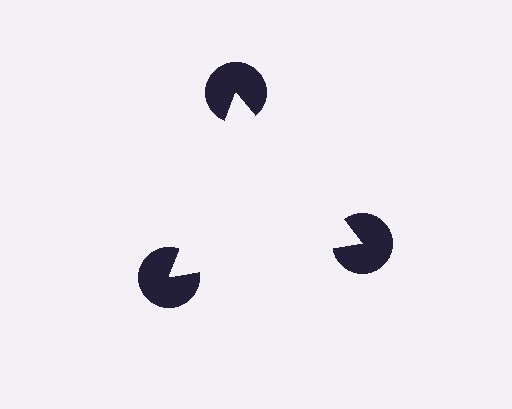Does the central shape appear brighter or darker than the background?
It typically appears slightly brighter than the background, even though no actual brightness change is drawn.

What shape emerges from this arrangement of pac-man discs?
An illusory triangle — its edges are inferred from the aligned wedge cuts in the pac-man discs, not physically drawn.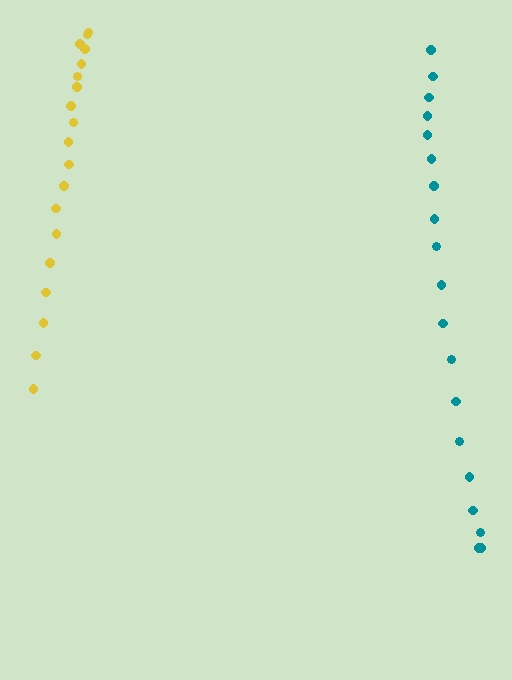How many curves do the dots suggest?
There are 2 distinct paths.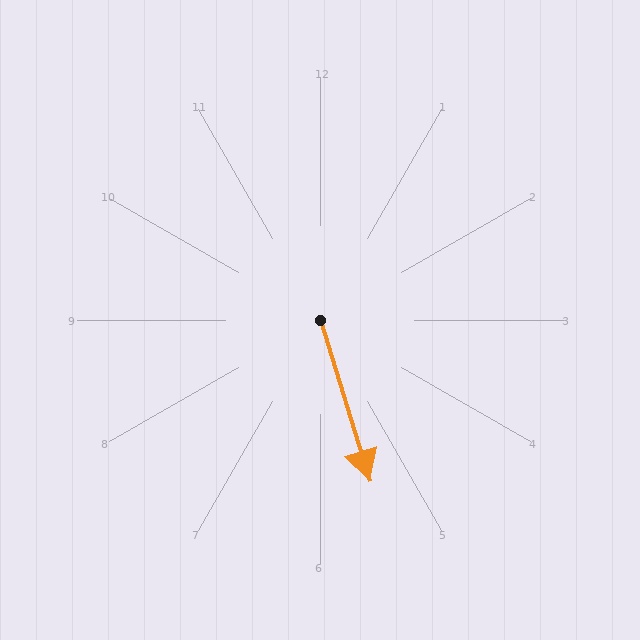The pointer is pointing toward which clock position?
Roughly 5 o'clock.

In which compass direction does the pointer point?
South.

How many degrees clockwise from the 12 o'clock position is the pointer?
Approximately 163 degrees.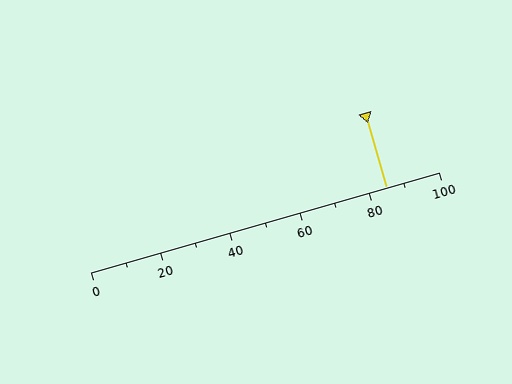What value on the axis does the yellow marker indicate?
The marker indicates approximately 85.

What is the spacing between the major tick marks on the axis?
The major ticks are spaced 20 apart.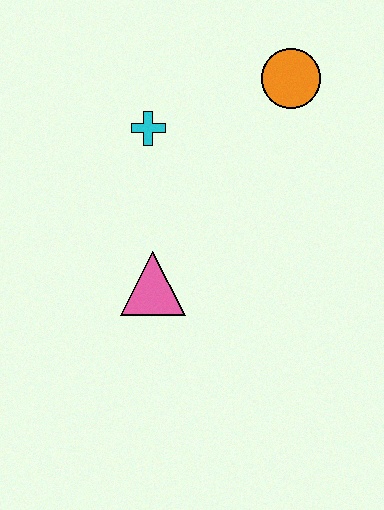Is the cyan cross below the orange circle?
Yes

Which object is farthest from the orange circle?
The pink triangle is farthest from the orange circle.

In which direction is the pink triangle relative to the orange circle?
The pink triangle is below the orange circle.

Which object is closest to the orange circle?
The cyan cross is closest to the orange circle.